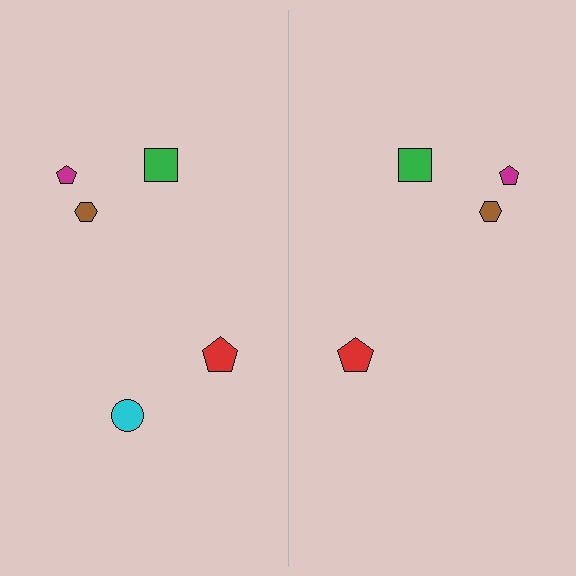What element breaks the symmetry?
A cyan circle is missing from the right side.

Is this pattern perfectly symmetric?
No, the pattern is not perfectly symmetric. A cyan circle is missing from the right side.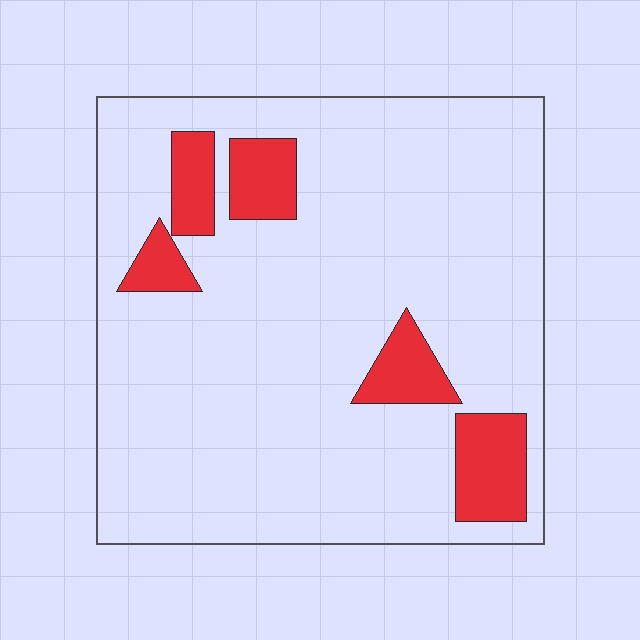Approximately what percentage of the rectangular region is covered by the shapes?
Approximately 15%.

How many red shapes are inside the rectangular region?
5.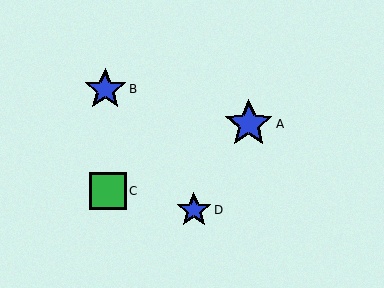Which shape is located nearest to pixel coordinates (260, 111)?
The blue star (labeled A) at (249, 124) is nearest to that location.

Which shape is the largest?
The blue star (labeled A) is the largest.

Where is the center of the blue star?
The center of the blue star is at (194, 210).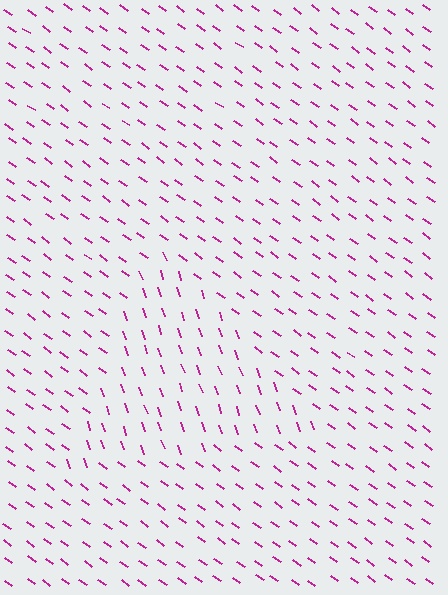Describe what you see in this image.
The image is filled with small magenta line segments. A triangle region in the image has lines oriented differently from the surrounding lines, creating a visible texture boundary.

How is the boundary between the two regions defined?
The boundary is defined purely by a change in line orientation (approximately 35 degrees difference). All lines are the same color and thickness.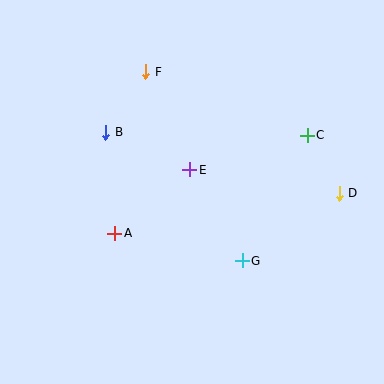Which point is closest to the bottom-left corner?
Point A is closest to the bottom-left corner.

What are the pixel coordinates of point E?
Point E is at (190, 170).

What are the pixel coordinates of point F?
Point F is at (146, 72).